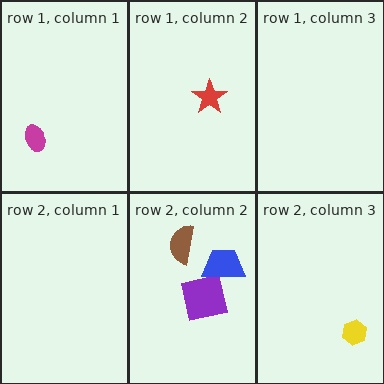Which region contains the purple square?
The row 2, column 2 region.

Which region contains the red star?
The row 1, column 2 region.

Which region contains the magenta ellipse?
The row 1, column 1 region.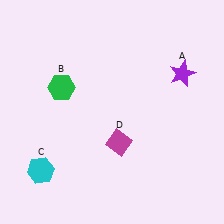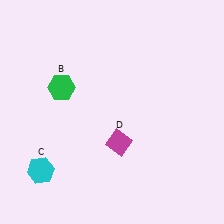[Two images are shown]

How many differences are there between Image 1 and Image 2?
There is 1 difference between the two images.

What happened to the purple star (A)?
The purple star (A) was removed in Image 2. It was in the top-right area of Image 1.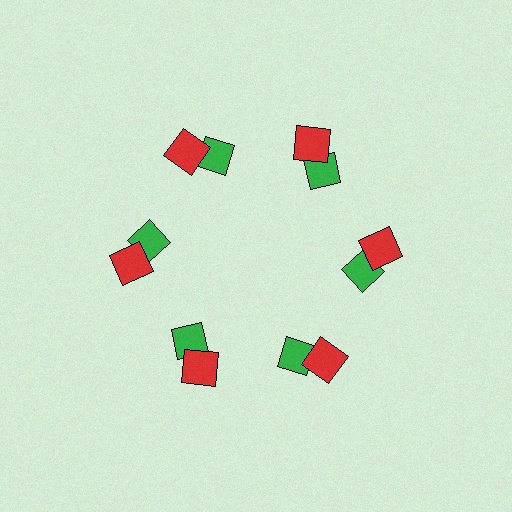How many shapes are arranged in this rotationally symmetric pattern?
There are 12 shapes, arranged in 6 groups of 2.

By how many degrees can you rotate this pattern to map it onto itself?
The pattern maps onto itself every 60 degrees of rotation.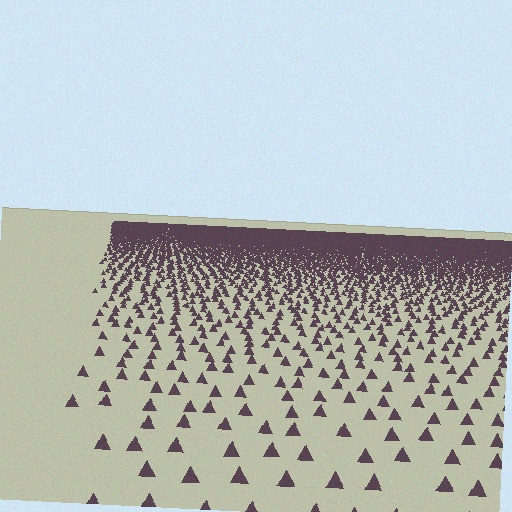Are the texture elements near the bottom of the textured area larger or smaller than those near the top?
Larger. Near the bottom, elements are closer to the viewer and appear at a bigger on-screen size.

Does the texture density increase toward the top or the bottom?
Density increases toward the top.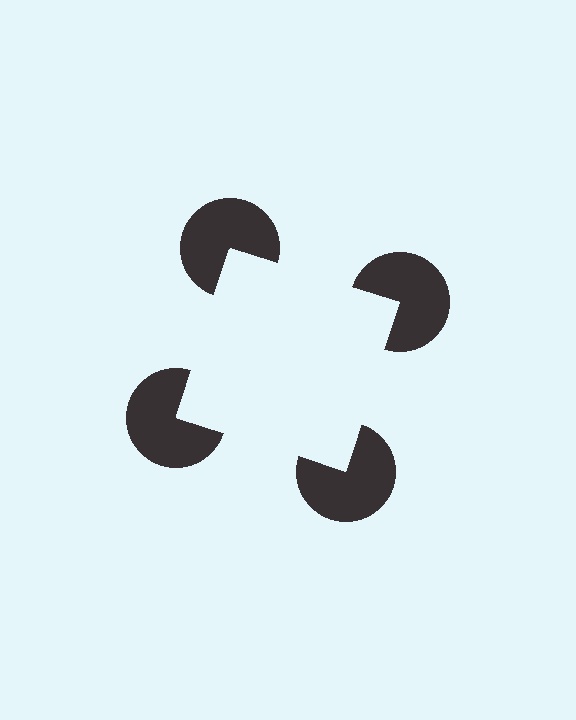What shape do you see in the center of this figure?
An illusory square — its edges are inferred from the aligned wedge cuts in the pac-man discs, not physically drawn.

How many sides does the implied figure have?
4 sides.